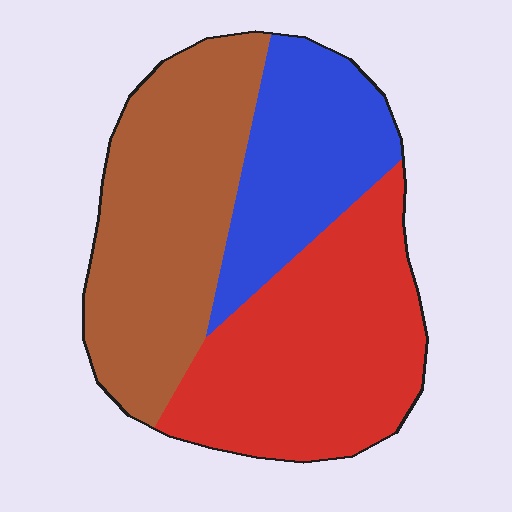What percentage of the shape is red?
Red takes up about three eighths (3/8) of the shape.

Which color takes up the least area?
Blue, at roughly 25%.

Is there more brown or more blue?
Brown.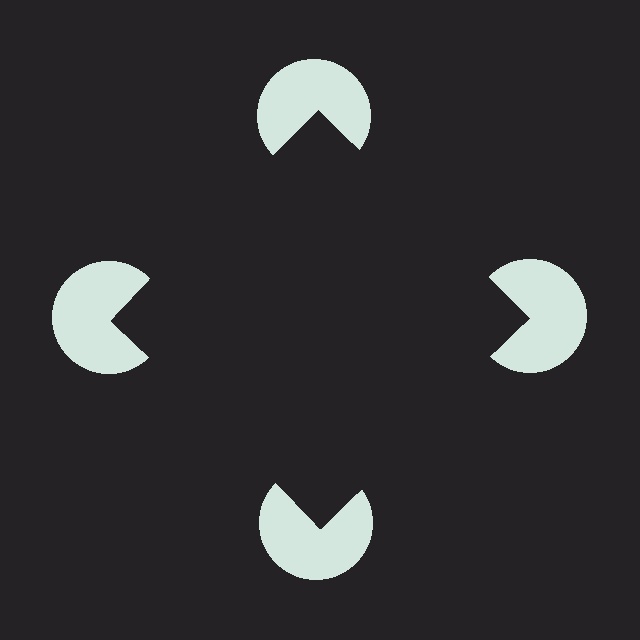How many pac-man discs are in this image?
There are 4 — one at each vertex of the illusory square.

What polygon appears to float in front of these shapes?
An illusory square — its edges are inferred from the aligned wedge cuts in the pac-man discs, not physically drawn.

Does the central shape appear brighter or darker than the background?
It typically appears slightly darker than the background, even though no actual brightness change is drawn.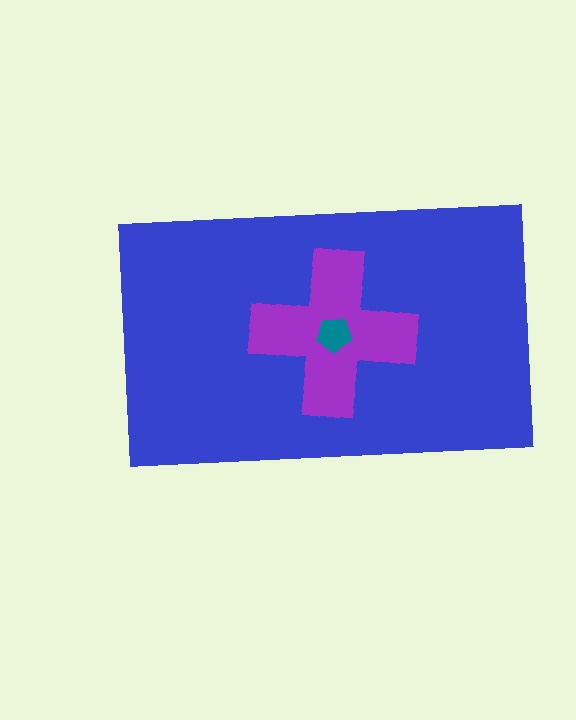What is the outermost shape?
The blue rectangle.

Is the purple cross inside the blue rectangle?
Yes.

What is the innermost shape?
The teal pentagon.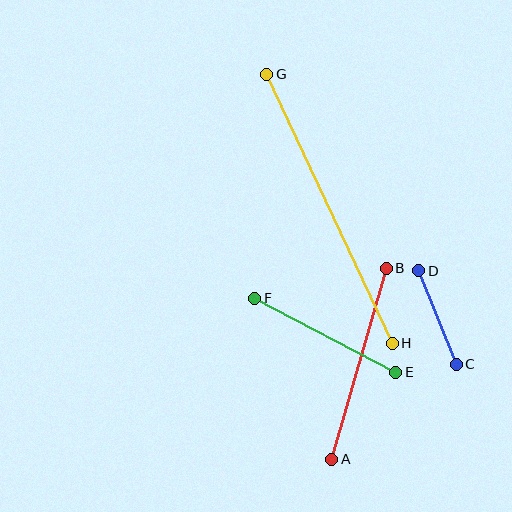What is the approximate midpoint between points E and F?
The midpoint is at approximately (325, 335) pixels.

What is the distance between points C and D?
The distance is approximately 101 pixels.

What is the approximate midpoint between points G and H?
The midpoint is at approximately (330, 209) pixels.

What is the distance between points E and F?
The distance is approximately 159 pixels.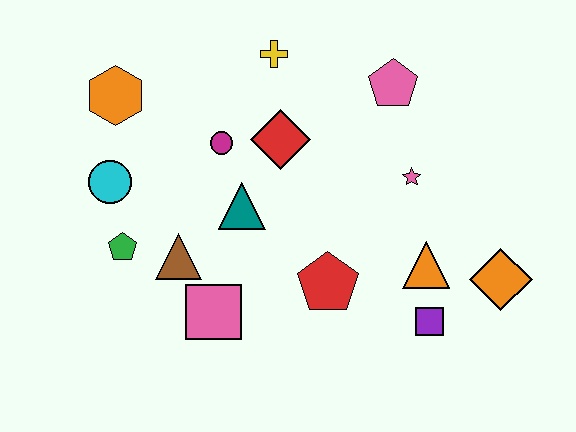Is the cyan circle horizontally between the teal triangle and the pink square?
No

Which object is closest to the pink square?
The brown triangle is closest to the pink square.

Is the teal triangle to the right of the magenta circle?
Yes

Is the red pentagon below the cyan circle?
Yes